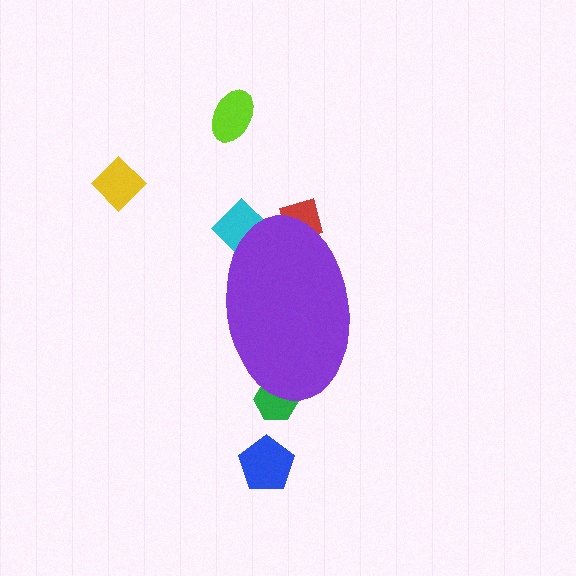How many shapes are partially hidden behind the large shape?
3 shapes are partially hidden.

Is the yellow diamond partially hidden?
No, the yellow diamond is fully visible.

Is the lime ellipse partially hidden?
No, the lime ellipse is fully visible.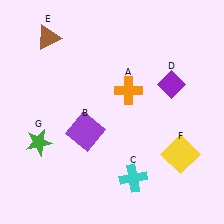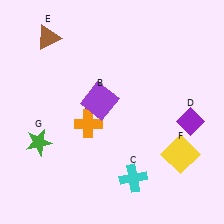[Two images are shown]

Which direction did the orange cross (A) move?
The orange cross (A) moved left.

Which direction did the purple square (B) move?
The purple square (B) moved up.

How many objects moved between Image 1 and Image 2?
3 objects moved between the two images.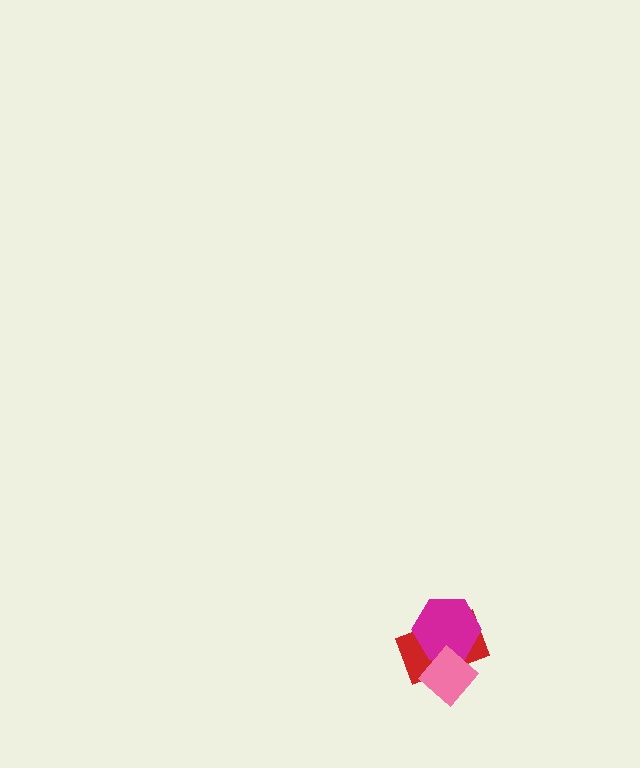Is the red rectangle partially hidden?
Yes, it is partially covered by another shape.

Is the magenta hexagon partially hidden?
Yes, it is partially covered by another shape.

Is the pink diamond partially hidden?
No, no other shape covers it.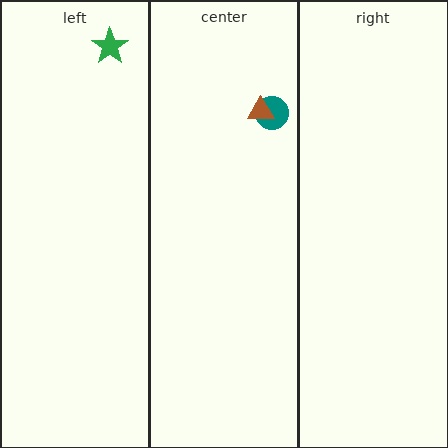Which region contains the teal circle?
The center region.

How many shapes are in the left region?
1.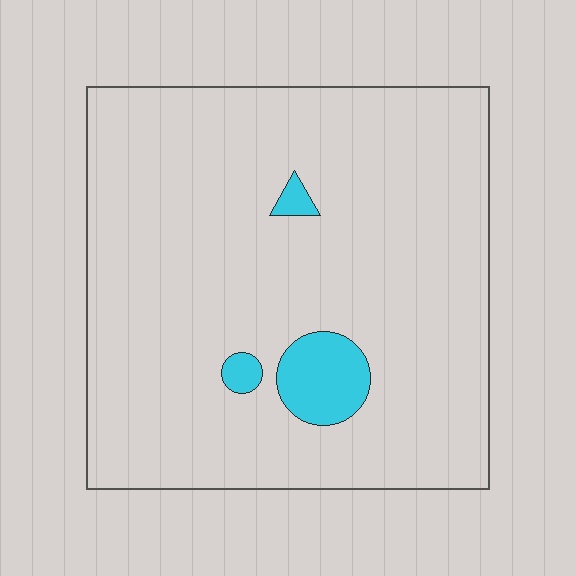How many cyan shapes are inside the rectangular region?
3.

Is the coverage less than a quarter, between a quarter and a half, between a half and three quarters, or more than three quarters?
Less than a quarter.